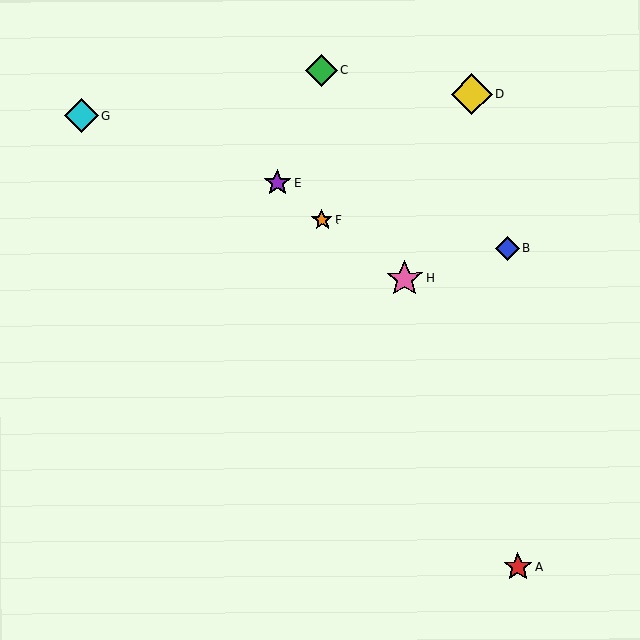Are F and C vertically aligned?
Yes, both are at x≈322.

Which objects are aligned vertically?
Objects C, F are aligned vertically.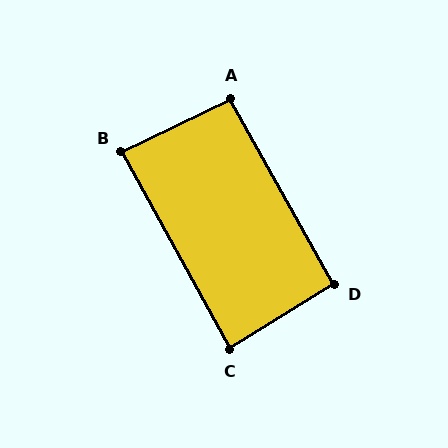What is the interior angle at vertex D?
Approximately 93 degrees (approximately right).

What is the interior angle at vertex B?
Approximately 87 degrees (approximately right).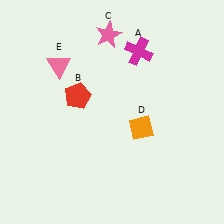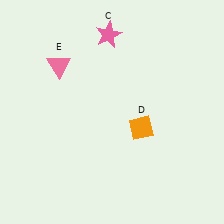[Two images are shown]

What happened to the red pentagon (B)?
The red pentagon (B) was removed in Image 2. It was in the top-left area of Image 1.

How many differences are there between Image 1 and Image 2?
There are 2 differences between the two images.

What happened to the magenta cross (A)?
The magenta cross (A) was removed in Image 2. It was in the top-right area of Image 1.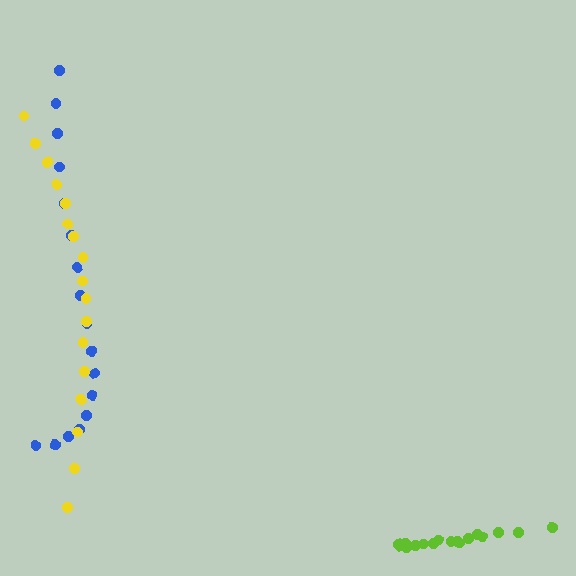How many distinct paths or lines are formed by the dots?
There are 3 distinct paths.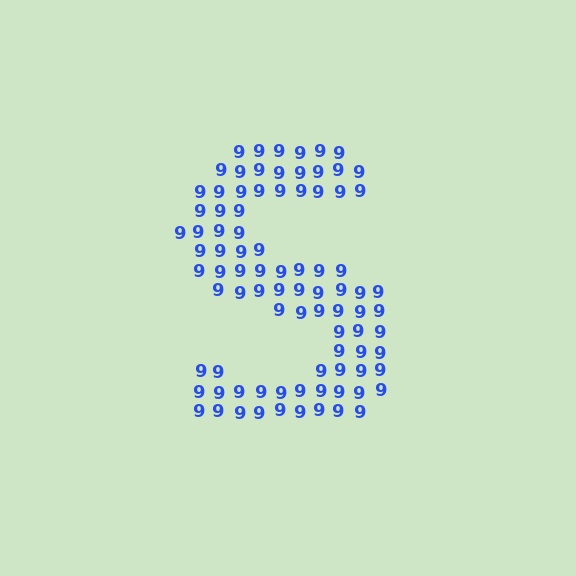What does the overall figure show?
The overall figure shows the letter S.